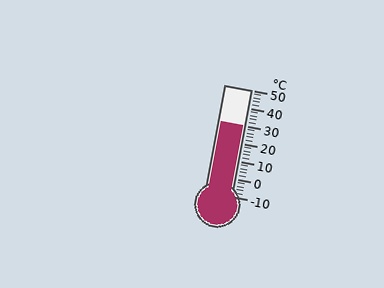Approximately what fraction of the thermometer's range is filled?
The thermometer is filled to approximately 65% of its range.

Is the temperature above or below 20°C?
The temperature is above 20°C.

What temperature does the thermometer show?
The thermometer shows approximately 30°C.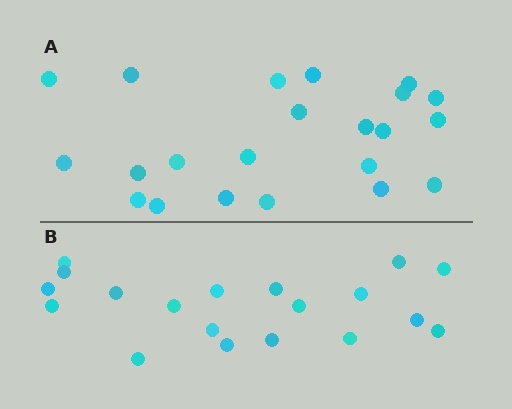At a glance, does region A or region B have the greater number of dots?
Region A (the top region) has more dots.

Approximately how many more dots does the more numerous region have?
Region A has just a few more — roughly 2 or 3 more dots than region B.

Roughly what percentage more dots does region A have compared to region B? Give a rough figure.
About 15% more.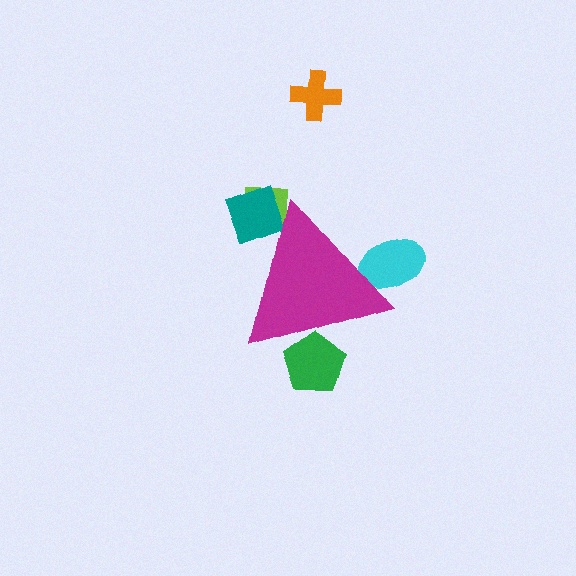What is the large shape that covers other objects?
A magenta triangle.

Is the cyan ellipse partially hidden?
Yes, the cyan ellipse is partially hidden behind the magenta triangle.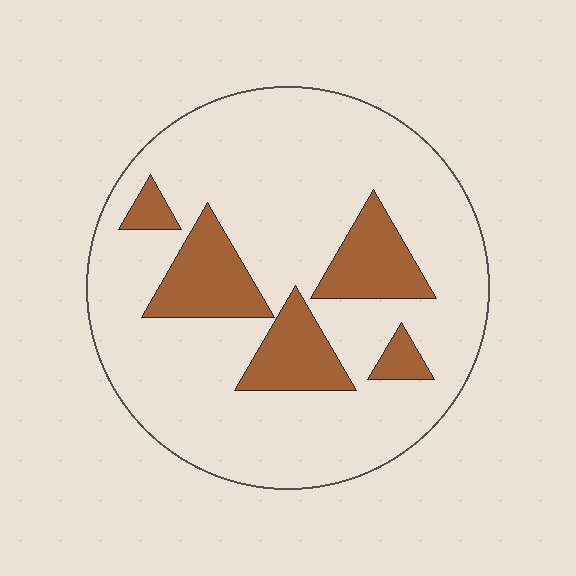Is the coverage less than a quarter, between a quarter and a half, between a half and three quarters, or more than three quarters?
Less than a quarter.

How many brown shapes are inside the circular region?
5.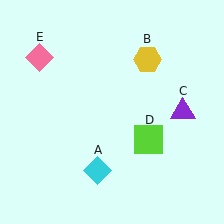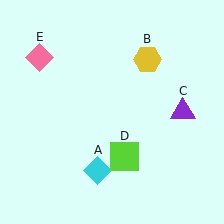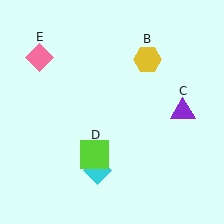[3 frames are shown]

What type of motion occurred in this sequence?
The lime square (object D) rotated clockwise around the center of the scene.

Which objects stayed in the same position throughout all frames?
Cyan diamond (object A) and yellow hexagon (object B) and purple triangle (object C) and pink diamond (object E) remained stationary.